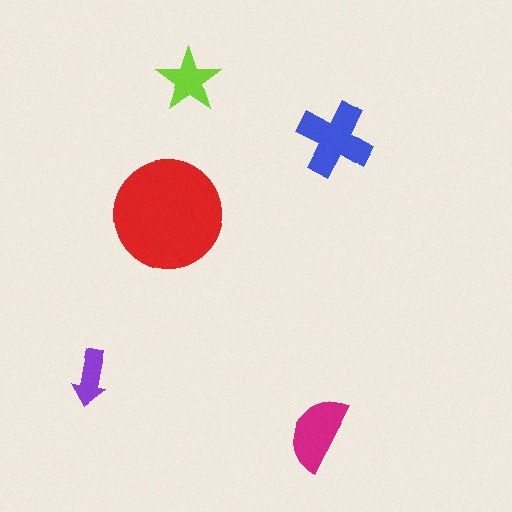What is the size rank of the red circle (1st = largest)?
1st.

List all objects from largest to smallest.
The red circle, the blue cross, the magenta semicircle, the lime star, the purple arrow.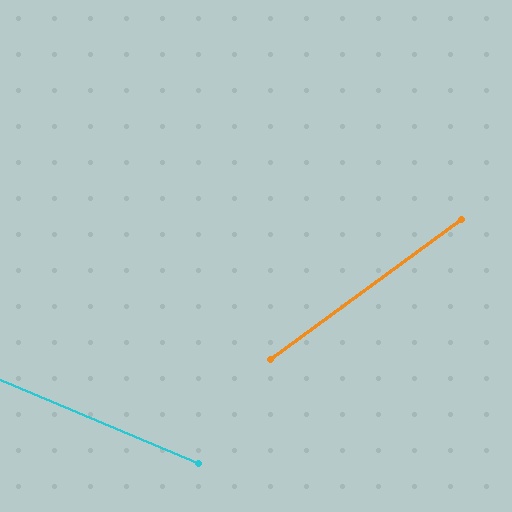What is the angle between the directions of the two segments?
Approximately 59 degrees.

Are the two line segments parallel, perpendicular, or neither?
Neither parallel nor perpendicular — they differ by about 59°.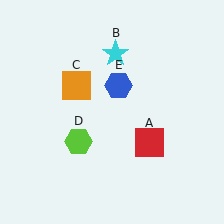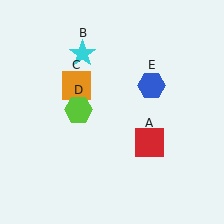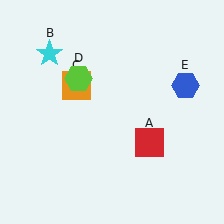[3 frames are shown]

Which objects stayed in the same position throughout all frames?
Red square (object A) and orange square (object C) remained stationary.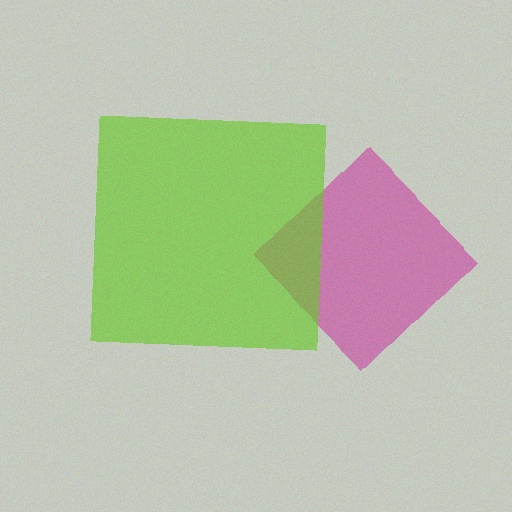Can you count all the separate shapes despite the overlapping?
Yes, there are 2 separate shapes.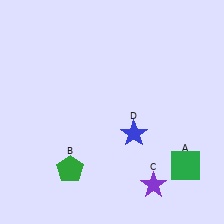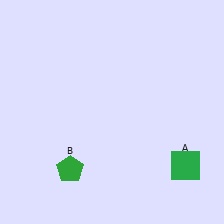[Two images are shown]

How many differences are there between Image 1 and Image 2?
There are 2 differences between the two images.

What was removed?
The blue star (D), the purple star (C) were removed in Image 2.